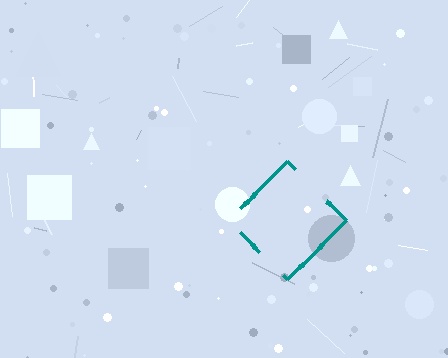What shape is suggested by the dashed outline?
The dashed outline suggests a diamond.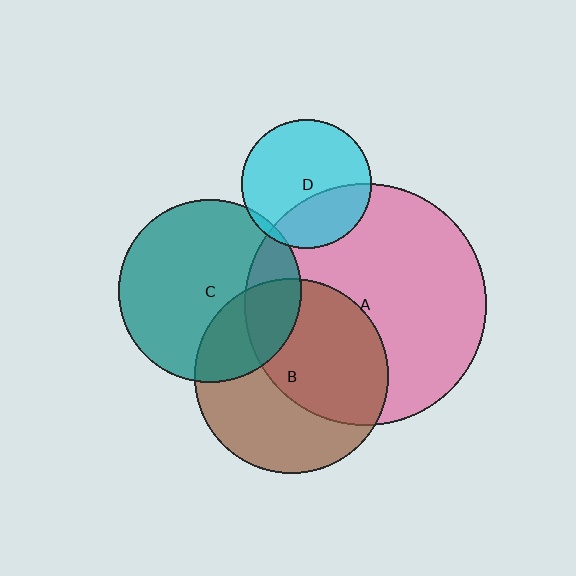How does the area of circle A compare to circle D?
Approximately 3.5 times.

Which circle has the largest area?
Circle A (pink).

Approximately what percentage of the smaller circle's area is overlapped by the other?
Approximately 50%.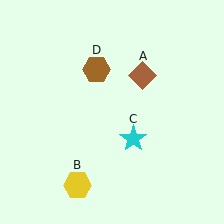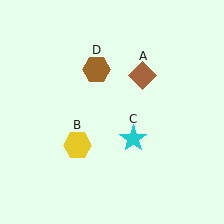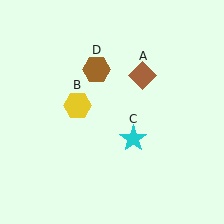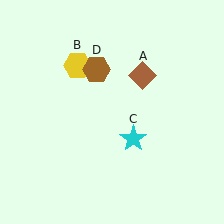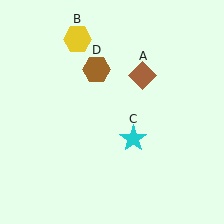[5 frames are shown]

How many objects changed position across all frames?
1 object changed position: yellow hexagon (object B).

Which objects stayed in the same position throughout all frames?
Brown diamond (object A) and cyan star (object C) and brown hexagon (object D) remained stationary.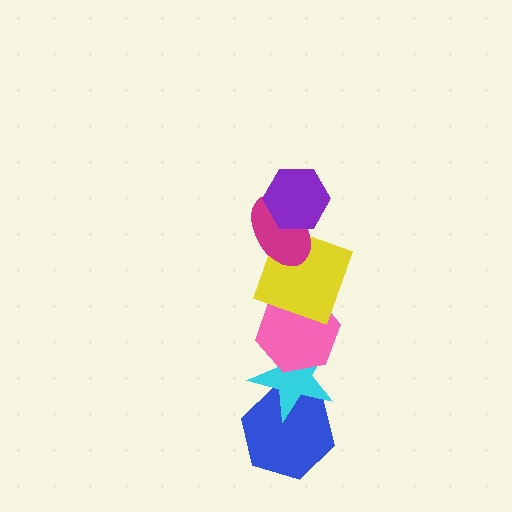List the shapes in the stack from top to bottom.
From top to bottom: the purple hexagon, the magenta ellipse, the yellow square, the pink hexagon, the cyan star, the blue hexagon.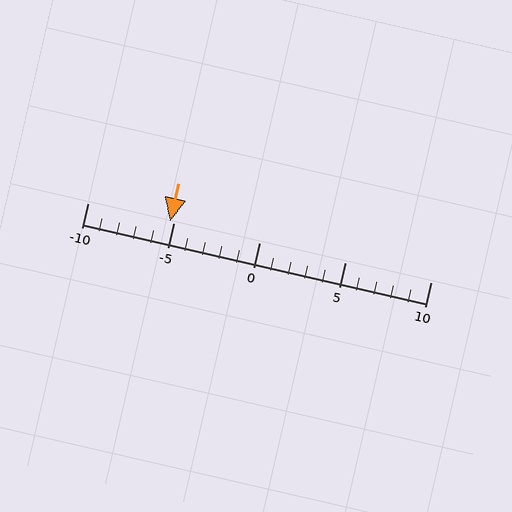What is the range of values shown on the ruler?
The ruler shows values from -10 to 10.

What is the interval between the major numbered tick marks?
The major tick marks are spaced 5 units apart.